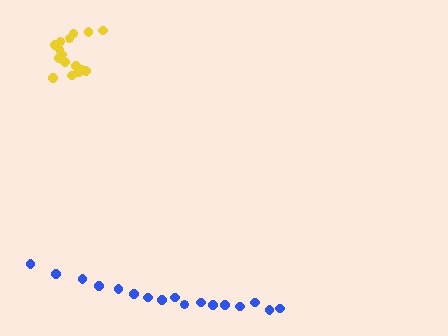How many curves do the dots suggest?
There are 2 distinct paths.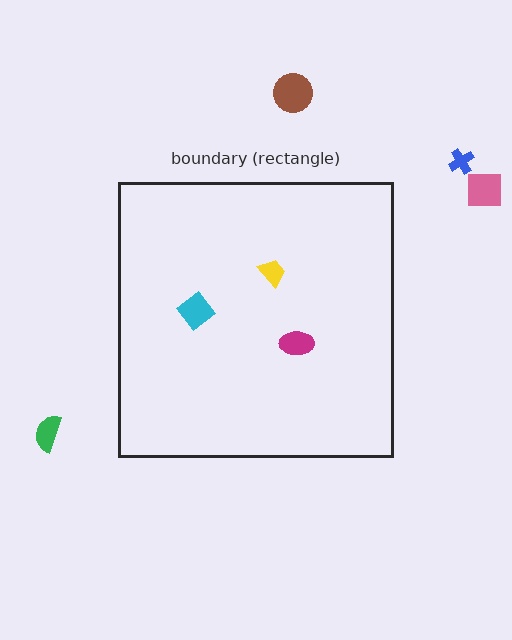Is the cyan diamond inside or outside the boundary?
Inside.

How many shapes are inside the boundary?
3 inside, 4 outside.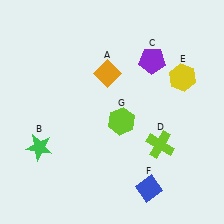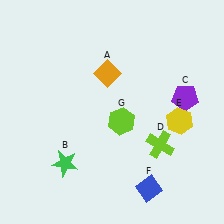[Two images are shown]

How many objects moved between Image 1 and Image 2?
3 objects moved between the two images.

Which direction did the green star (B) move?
The green star (B) moved right.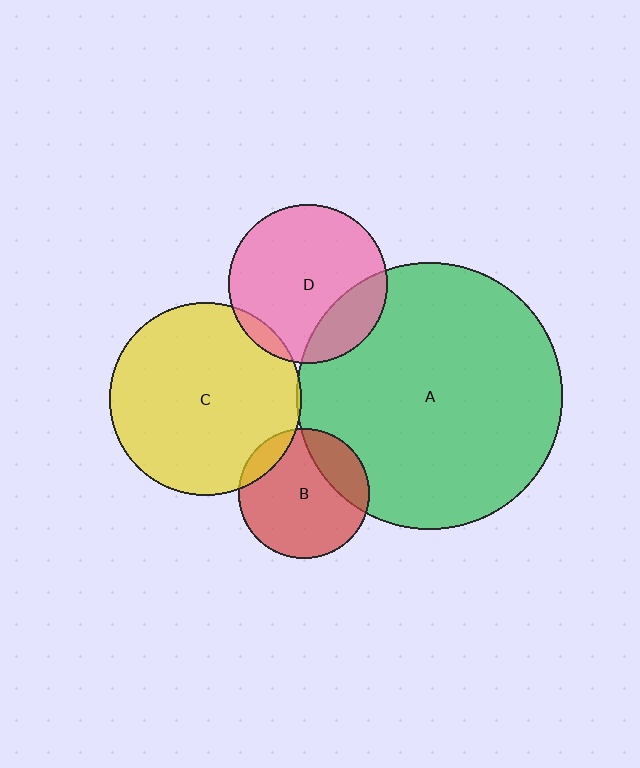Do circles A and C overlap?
Yes.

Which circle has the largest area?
Circle A (green).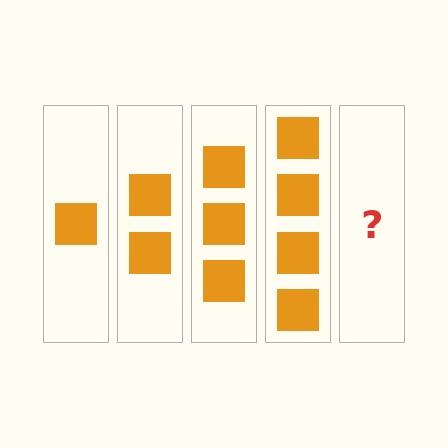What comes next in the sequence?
The next element should be 5 squares.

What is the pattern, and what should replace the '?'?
The pattern is that each step adds one more square. The '?' should be 5 squares.